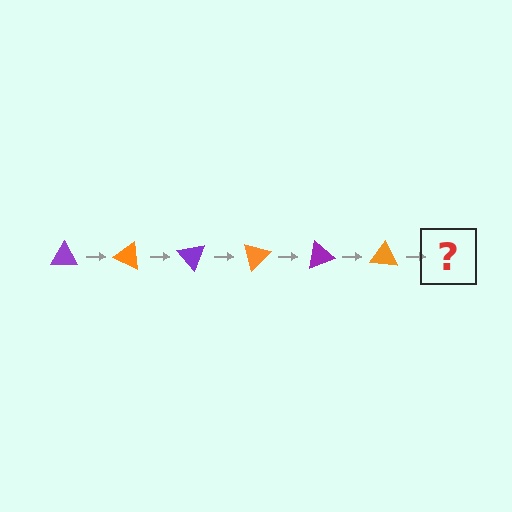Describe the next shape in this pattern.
It should be a purple triangle, rotated 150 degrees from the start.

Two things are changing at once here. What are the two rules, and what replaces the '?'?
The two rules are that it rotates 25 degrees each step and the color cycles through purple and orange. The '?' should be a purple triangle, rotated 150 degrees from the start.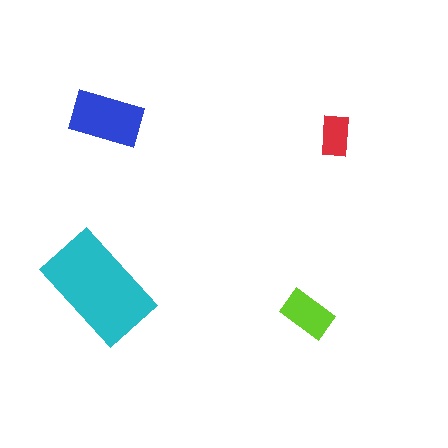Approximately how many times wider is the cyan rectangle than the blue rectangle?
About 1.5 times wider.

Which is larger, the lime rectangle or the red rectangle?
The lime one.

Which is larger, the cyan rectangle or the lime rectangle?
The cyan one.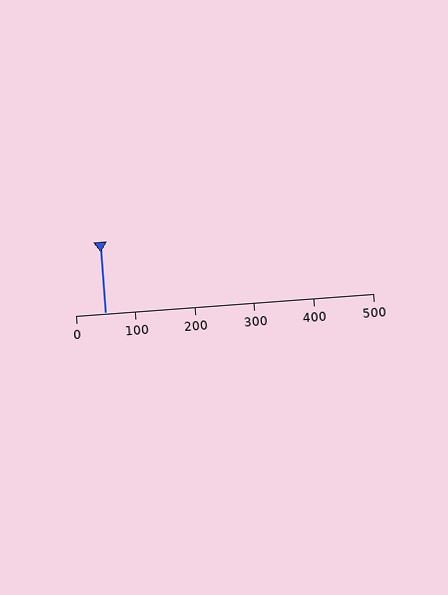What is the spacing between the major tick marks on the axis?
The major ticks are spaced 100 apart.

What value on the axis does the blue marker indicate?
The marker indicates approximately 50.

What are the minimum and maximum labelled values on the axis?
The axis runs from 0 to 500.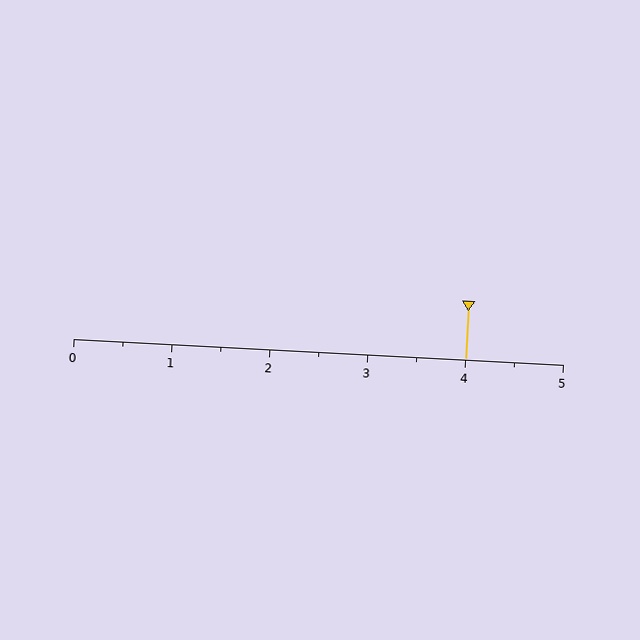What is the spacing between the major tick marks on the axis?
The major ticks are spaced 1 apart.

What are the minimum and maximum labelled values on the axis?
The axis runs from 0 to 5.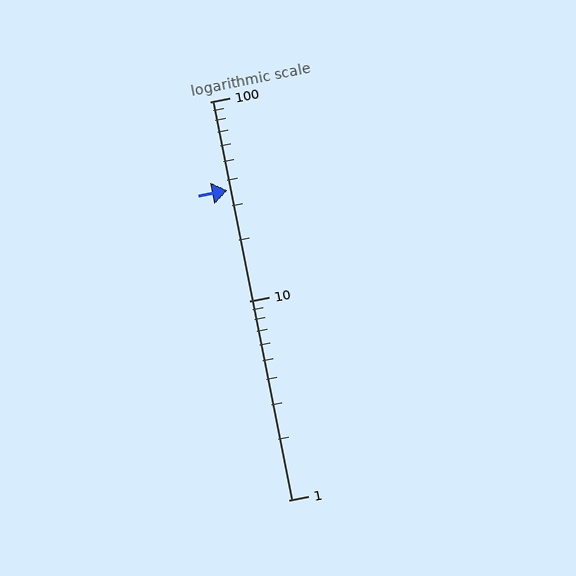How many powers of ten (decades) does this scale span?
The scale spans 2 decades, from 1 to 100.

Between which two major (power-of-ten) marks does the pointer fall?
The pointer is between 10 and 100.